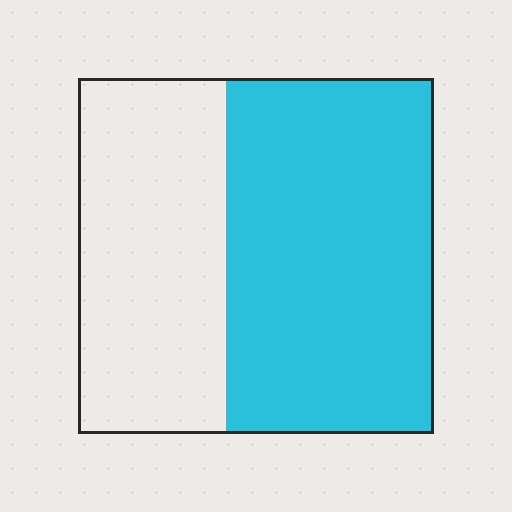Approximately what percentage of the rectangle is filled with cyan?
Approximately 60%.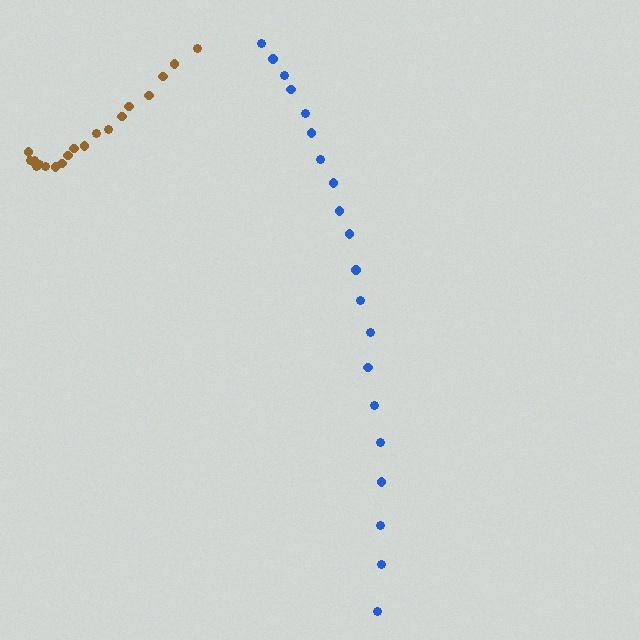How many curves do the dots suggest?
There are 2 distinct paths.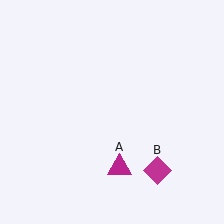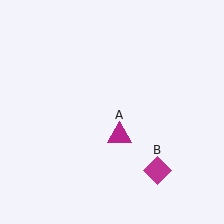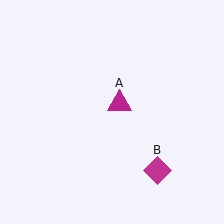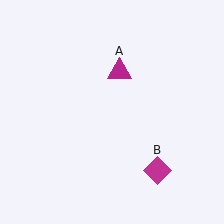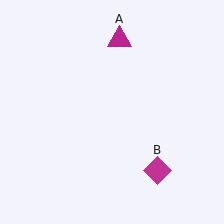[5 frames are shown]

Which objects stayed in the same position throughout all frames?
Magenta diamond (object B) remained stationary.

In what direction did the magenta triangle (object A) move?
The magenta triangle (object A) moved up.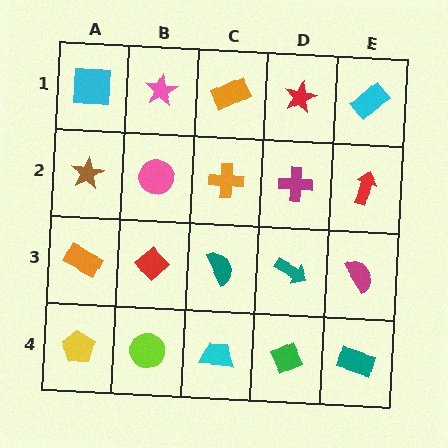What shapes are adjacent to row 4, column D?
A teal arrow (row 3, column D), a cyan trapezoid (row 4, column C), a teal rectangle (row 4, column E).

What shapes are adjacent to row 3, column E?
A red arrow (row 2, column E), a teal rectangle (row 4, column E), a teal arrow (row 3, column D).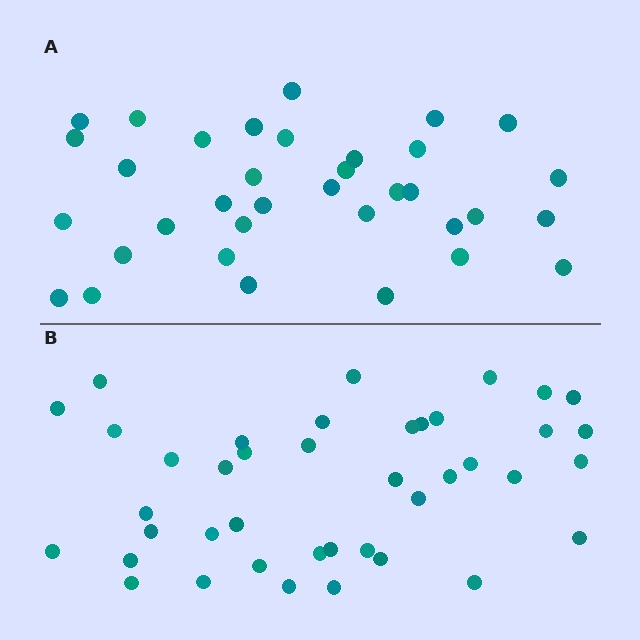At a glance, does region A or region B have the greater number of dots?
Region B (the bottom region) has more dots.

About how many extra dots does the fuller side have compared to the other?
Region B has about 6 more dots than region A.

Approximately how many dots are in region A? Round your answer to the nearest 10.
About 40 dots. (The exact count is 35, which rounds to 40.)